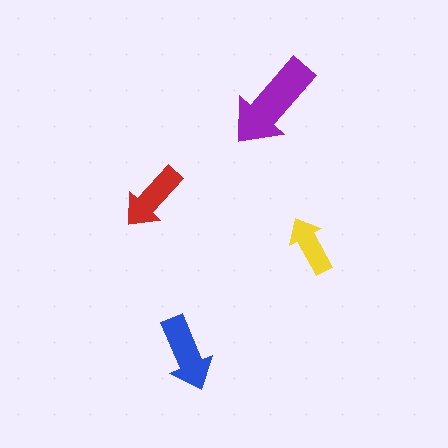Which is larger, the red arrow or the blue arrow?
The blue one.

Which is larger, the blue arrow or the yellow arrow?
The blue one.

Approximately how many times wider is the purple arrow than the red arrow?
About 1.5 times wider.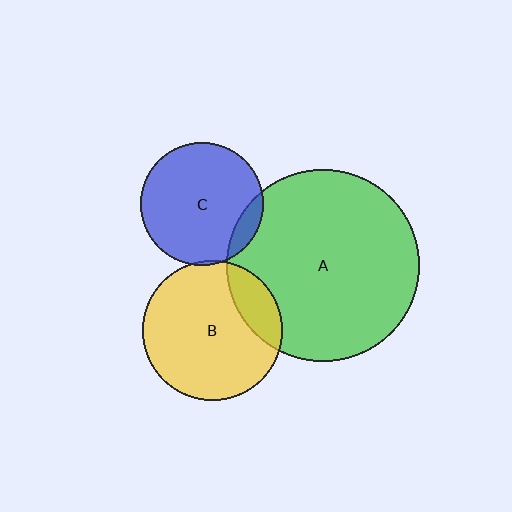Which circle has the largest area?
Circle A (green).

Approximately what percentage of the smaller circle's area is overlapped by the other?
Approximately 10%.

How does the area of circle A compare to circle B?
Approximately 1.9 times.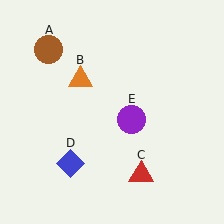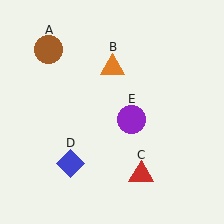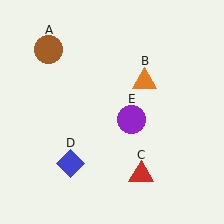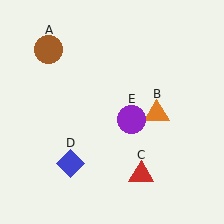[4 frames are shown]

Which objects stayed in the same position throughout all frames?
Brown circle (object A) and red triangle (object C) and blue diamond (object D) and purple circle (object E) remained stationary.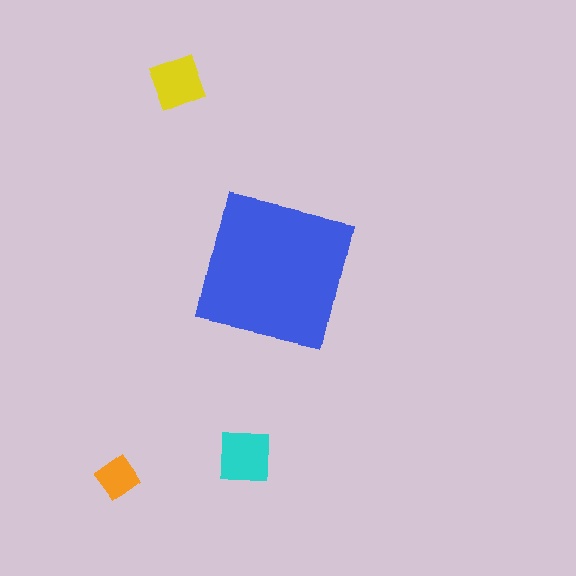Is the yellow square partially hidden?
No, the yellow square is fully visible.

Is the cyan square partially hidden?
No, the cyan square is fully visible.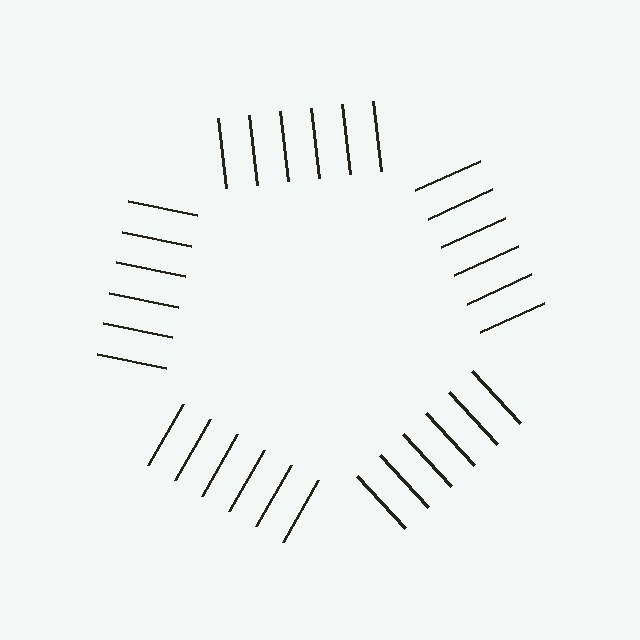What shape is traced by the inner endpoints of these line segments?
An illusory pentagon — the line segments terminate on its edges but no continuous stroke is drawn.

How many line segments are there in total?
30 — 6 along each of the 5 edges.